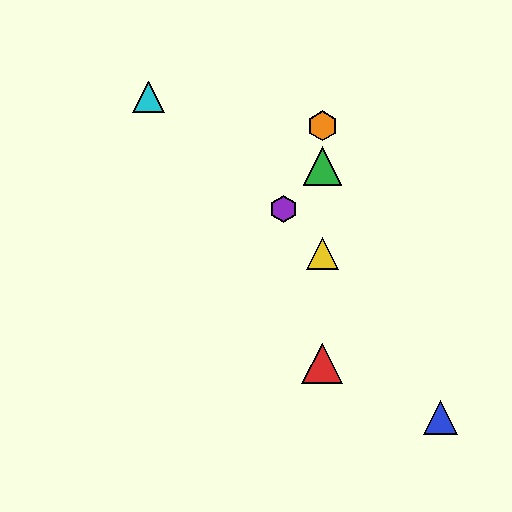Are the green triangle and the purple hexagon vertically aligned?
No, the green triangle is at x≈322 and the purple hexagon is at x≈284.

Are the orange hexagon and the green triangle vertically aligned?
Yes, both are at x≈322.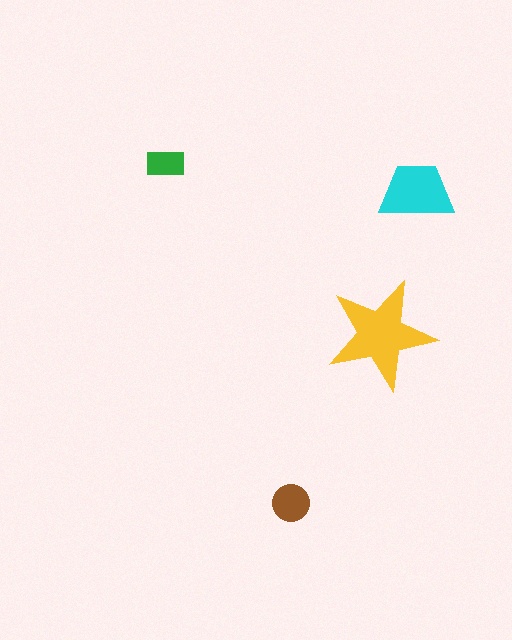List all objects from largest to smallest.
The yellow star, the cyan trapezoid, the brown circle, the green rectangle.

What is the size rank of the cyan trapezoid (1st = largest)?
2nd.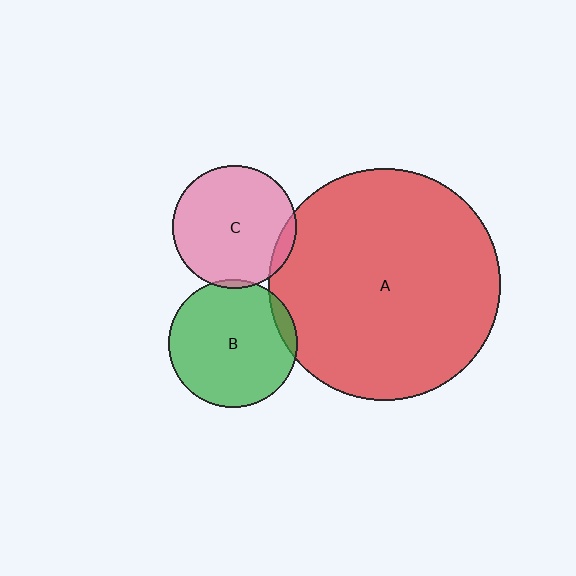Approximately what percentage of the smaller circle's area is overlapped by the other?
Approximately 5%.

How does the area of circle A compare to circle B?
Approximately 3.3 times.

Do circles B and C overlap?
Yes.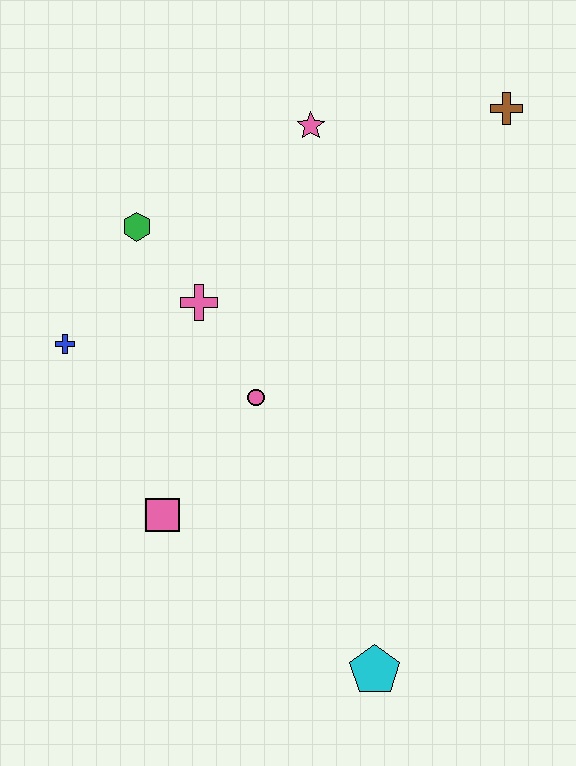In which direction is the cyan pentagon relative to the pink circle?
The cyan pentagon is below the pink circle.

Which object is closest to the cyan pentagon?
The pink square is closest to the cyan pentagon.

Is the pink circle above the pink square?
Yes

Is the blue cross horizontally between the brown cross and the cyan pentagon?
No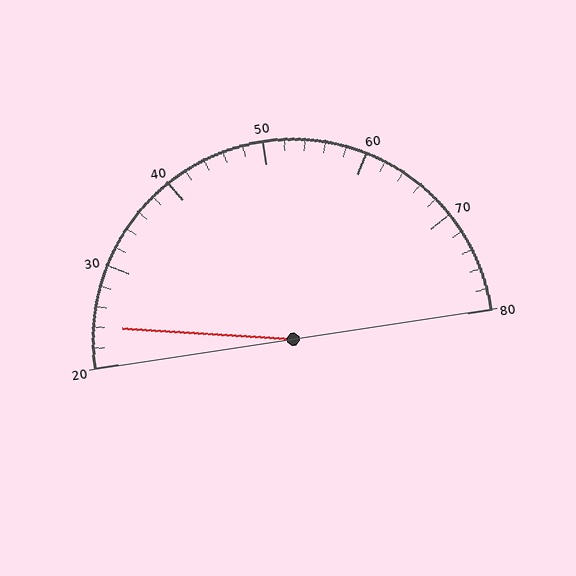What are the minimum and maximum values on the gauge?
The gauge ranges from 20 to 80.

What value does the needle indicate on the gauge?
The needle indicates approximately 24.